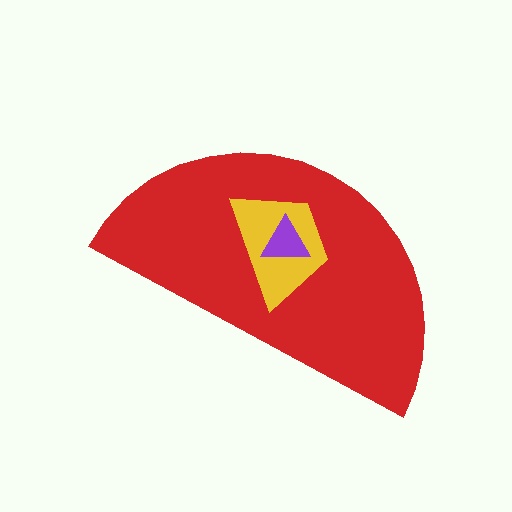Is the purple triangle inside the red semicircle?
Yes.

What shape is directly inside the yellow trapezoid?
The purple triangle.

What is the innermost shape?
The purple triangle.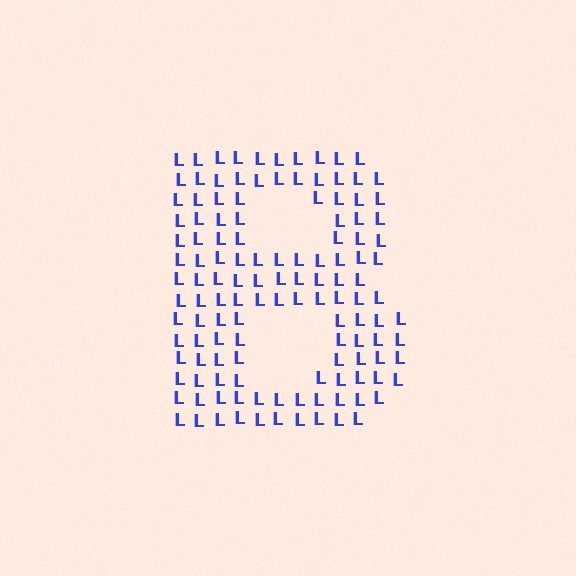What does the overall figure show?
The overall figure shows the letter B.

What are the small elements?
The small elements are letter L's.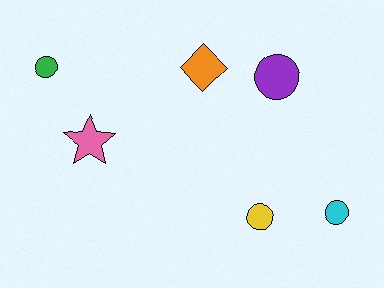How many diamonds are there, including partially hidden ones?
There is 1 diamond.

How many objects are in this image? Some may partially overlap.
There are 6 objects.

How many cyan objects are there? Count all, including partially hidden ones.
There is 1 cyan object.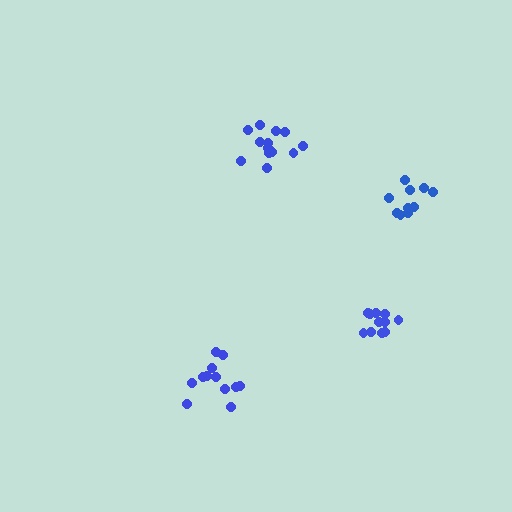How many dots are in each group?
Group 1: 12 dots, Group 2: 10 dots, Group 3: 11 dots, Group 4: 13 dots (46 total).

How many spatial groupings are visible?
There are 4 spatial groupings.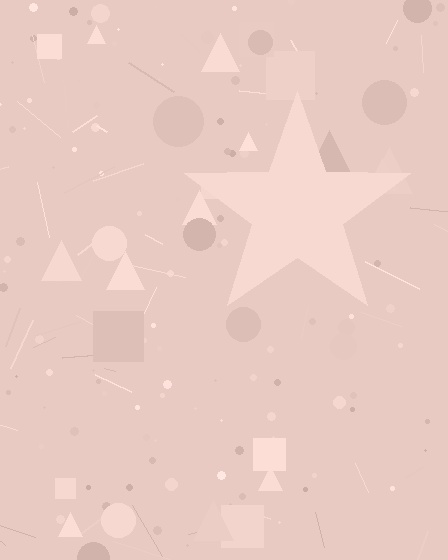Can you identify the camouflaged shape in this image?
The camouflaged shape is a star.